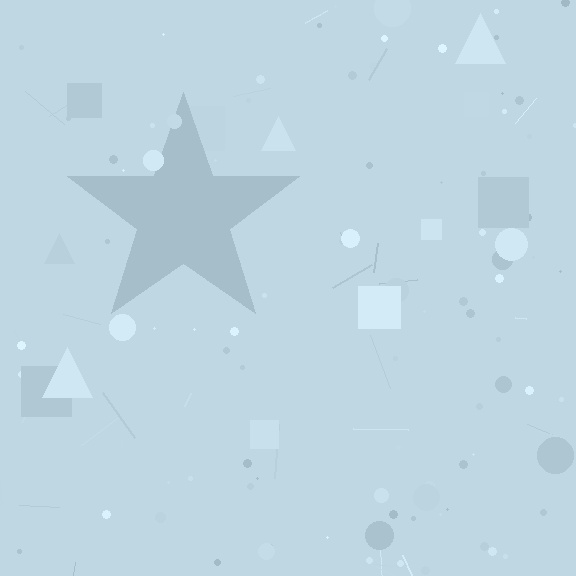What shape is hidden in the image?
A star is hidden in the image.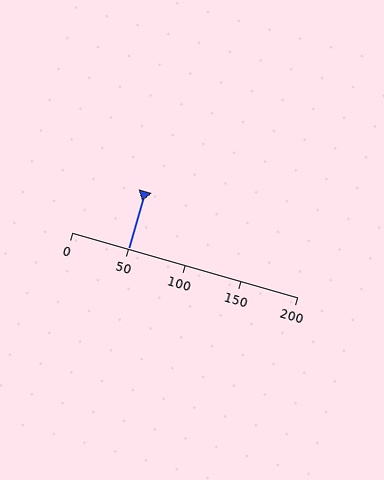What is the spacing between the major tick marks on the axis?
The major ticks are spaced 50 apart.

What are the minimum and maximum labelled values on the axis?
The axis runs from 0 to 200.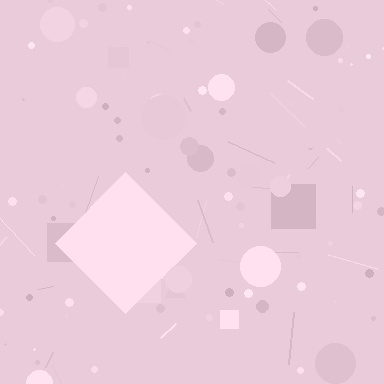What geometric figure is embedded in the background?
A diamond is embedded in the background.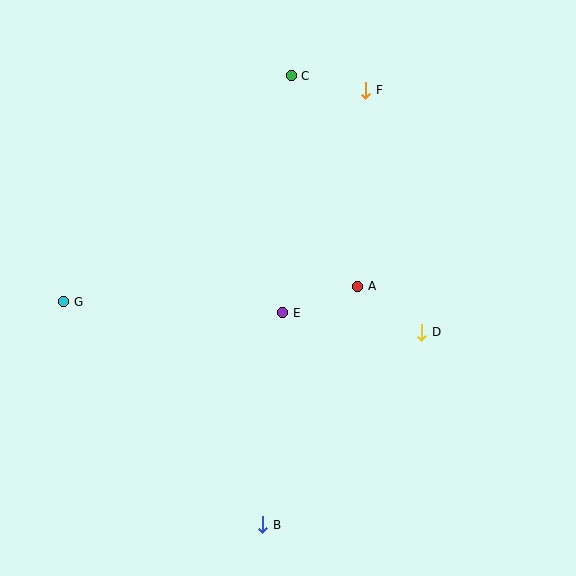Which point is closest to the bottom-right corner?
Point D is closest to the bottom-right corner.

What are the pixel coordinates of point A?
Point A is at (358, 286).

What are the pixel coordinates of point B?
Point B is at (263, 525).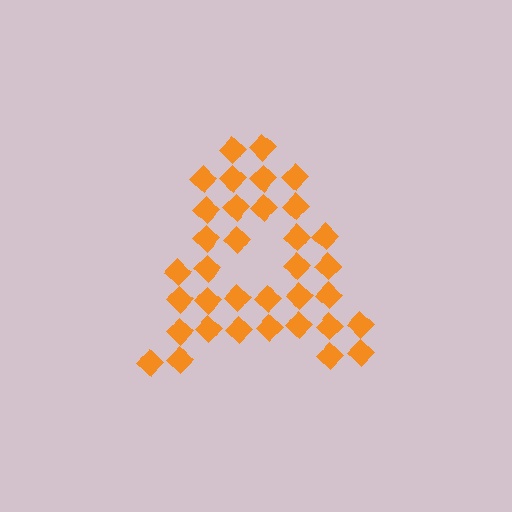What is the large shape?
The large shape is the letter A.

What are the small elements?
The small elements are diamonds.